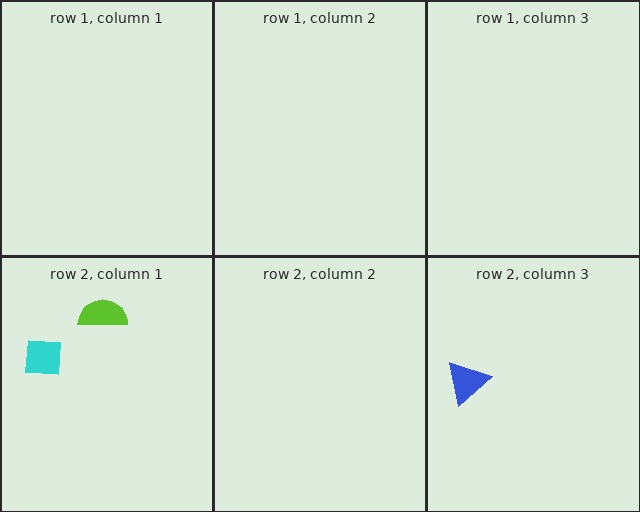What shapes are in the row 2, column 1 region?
The lime semicircle, the cyan square.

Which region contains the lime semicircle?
The row 2, column 1 region.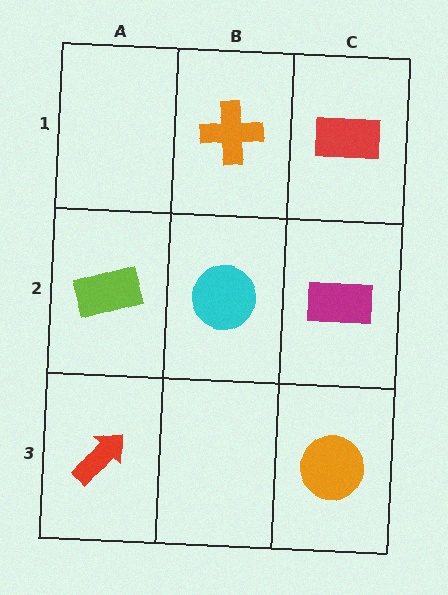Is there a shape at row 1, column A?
No, that cell is empty.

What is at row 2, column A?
A lime rectangle.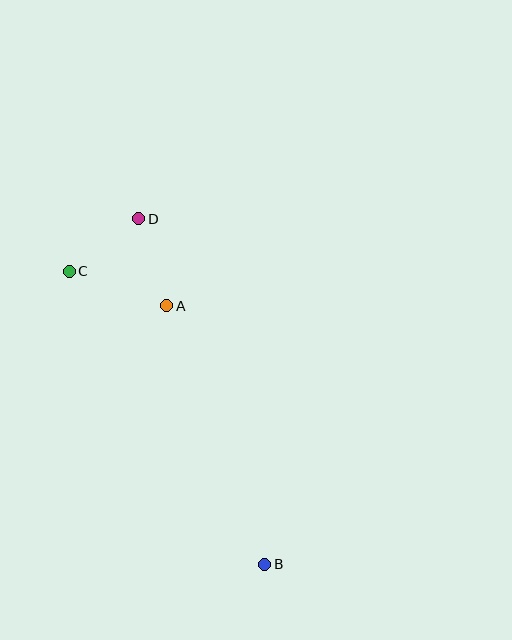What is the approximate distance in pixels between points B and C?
The distance between B and C is approximately 352 pixels.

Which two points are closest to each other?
Points C and D are closest to each other.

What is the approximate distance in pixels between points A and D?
The distance between A and D is approximately 92 pixels.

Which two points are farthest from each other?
Points B and D are farthest from each other.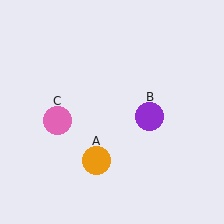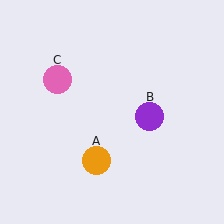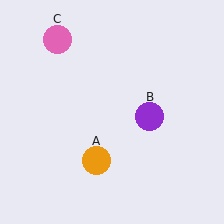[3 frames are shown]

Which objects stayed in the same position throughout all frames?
Orange circle (object A) and purple circle (object B) remained stationary.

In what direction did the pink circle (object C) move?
The pink circle (object C) moved up.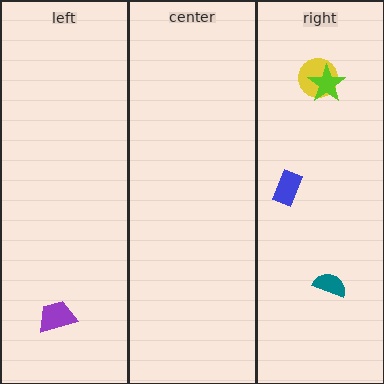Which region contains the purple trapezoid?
The left region.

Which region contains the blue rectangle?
The right region.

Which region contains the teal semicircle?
The right region.